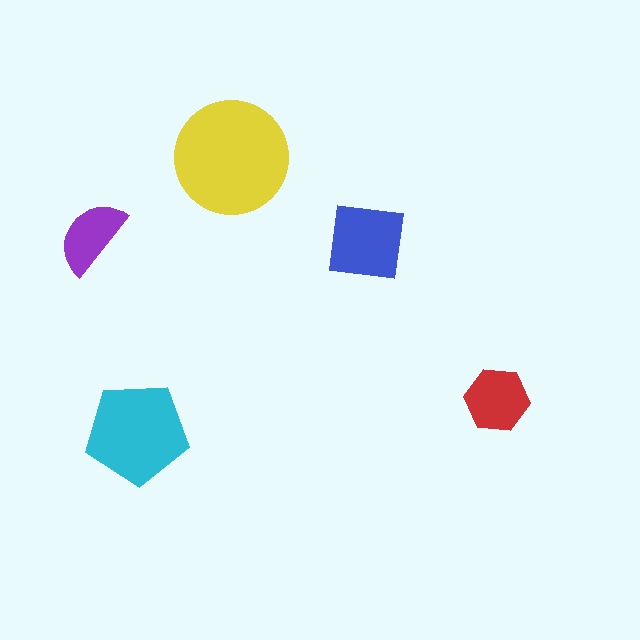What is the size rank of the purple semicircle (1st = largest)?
5th.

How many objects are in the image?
There are 5 objects in the image.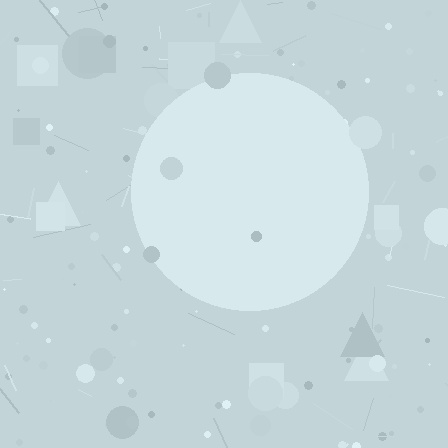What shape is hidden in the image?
A circle is hidden in the image.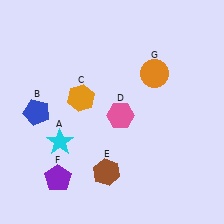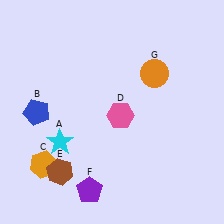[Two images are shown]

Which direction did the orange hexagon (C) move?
The orange hexagon (C) moved down.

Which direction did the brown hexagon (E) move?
The brown hexagon (E) moved left.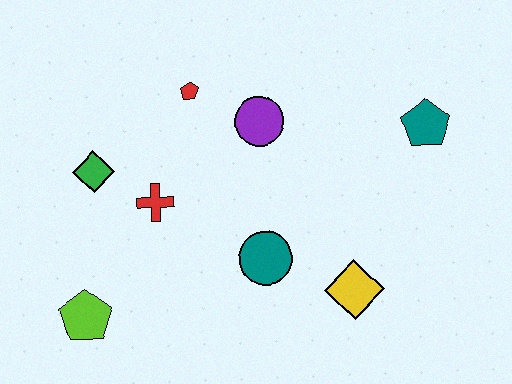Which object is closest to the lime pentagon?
The red cross is closest to the lime pentagon.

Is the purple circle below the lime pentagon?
No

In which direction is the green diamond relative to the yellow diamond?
The green diamond is to the left of the yellow diamond.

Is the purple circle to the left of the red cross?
No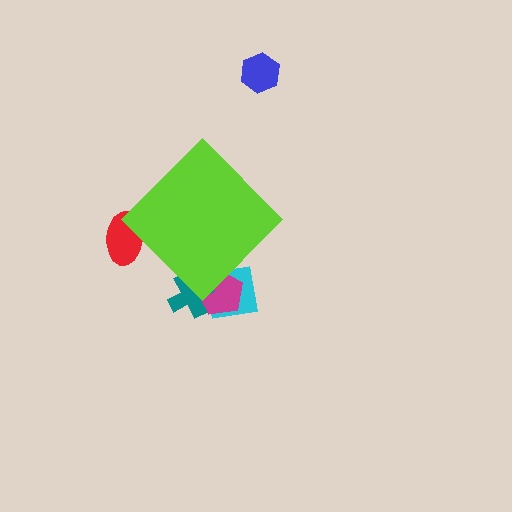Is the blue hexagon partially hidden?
No, the blue hexagon is fully visible.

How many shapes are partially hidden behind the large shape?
4 shapes are partially hidden.